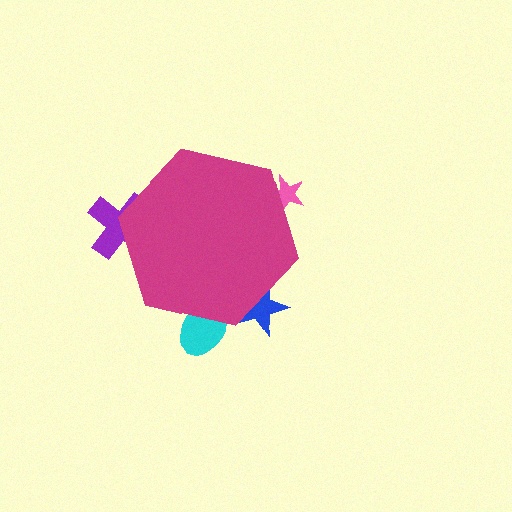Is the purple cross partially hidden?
Yes, the purple cross is partially hidden behind the magenta hexagon.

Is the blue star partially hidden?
Yes, the blue star is partially hidden behind the magenta hexagon.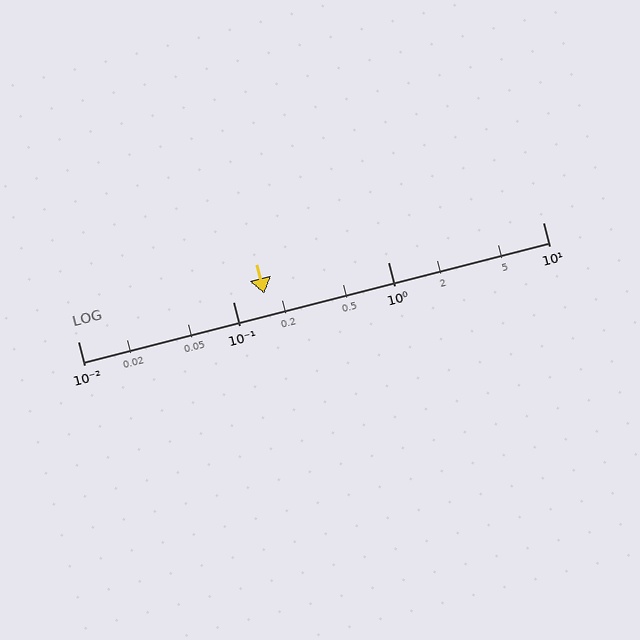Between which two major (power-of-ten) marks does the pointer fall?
The pointer is between 0.1 and 1.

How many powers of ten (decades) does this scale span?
The scale spans 3 decades, from 0.01 to 10.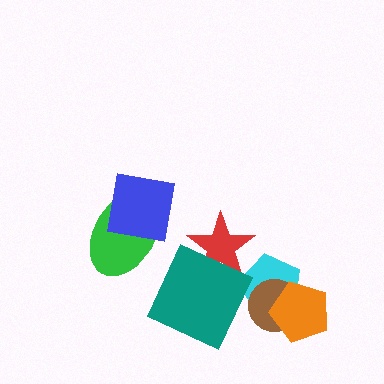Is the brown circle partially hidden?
Yes, it is partially covered by another shape.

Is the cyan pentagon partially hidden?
Yes, it is partially covered by another shape.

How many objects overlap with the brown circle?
2 objects overlap with the brown circle.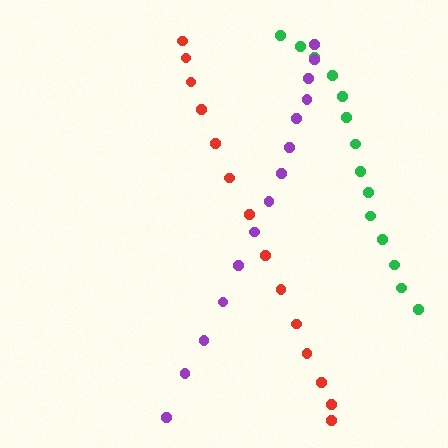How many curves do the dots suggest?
There are 3 distinct paths.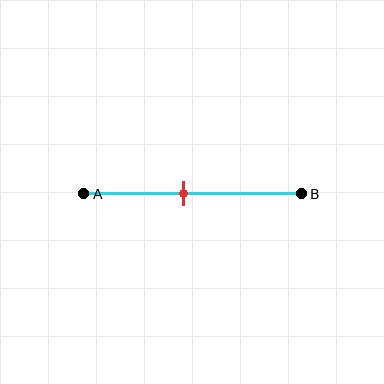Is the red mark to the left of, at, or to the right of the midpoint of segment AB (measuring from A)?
The red mark is to the left of the midpoint of segment AB.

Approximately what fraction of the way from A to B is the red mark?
The red mark is approximately 45% of the way from A to B.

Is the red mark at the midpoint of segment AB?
No, the mark is at about 45% from A, not at the 50% midpoint.